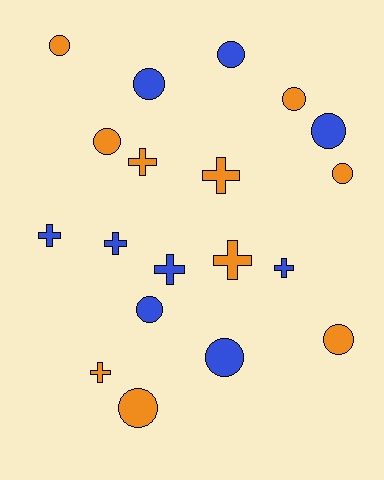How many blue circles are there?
There are 5 blue circles.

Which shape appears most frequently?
Circle, with 11 objects.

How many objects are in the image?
There are 19 objects.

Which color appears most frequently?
Orange, with 10 objects.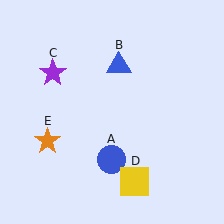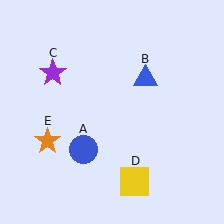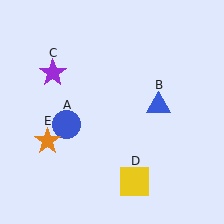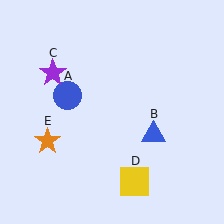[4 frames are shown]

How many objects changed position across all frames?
2 objects changed position: blue circle (object A), blue triangle (object B).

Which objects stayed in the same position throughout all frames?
Purple star (object C) and yellow square (object D) and orange star (object E) remained stationary.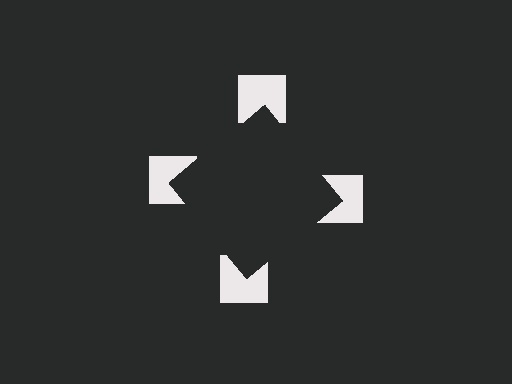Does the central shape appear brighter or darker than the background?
It typically appears slightly darker than the background, even though no actual brightness change is drawn.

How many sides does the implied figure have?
4 sides.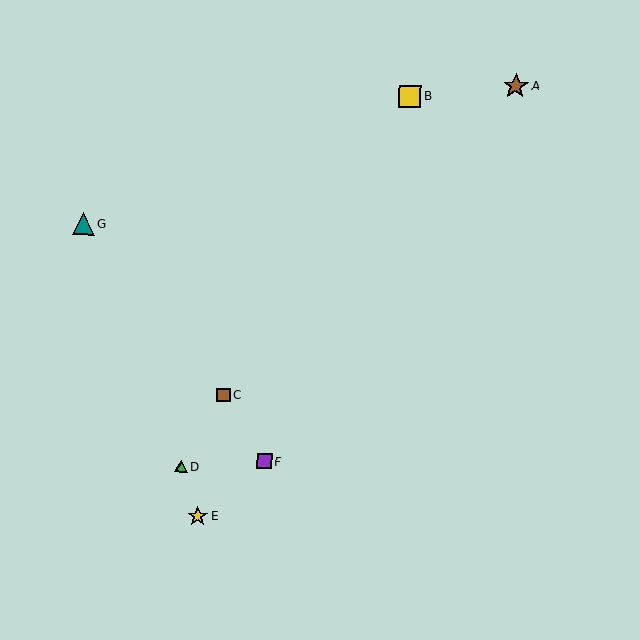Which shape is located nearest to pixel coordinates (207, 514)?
The yellow star (labeled E) at (198, 516) is nearest to that location.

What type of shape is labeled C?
Shape C is a brown square.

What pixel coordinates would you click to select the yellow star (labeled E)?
Click at (198, 516) to select the yellow star E.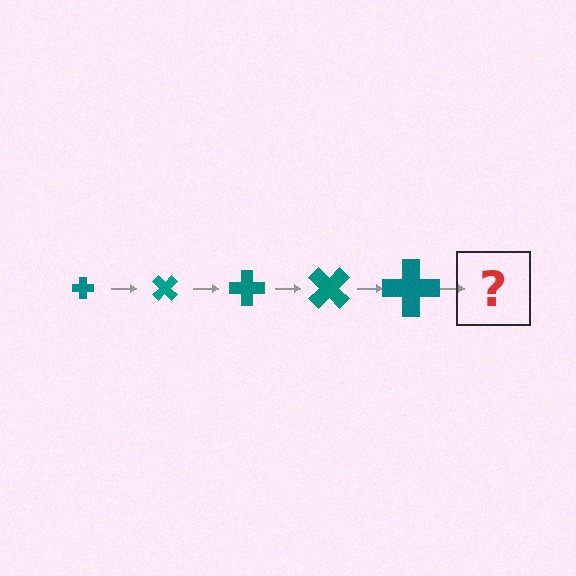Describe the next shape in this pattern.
It should be a cross, larger than the previous one and rotated 225 degrees from the start.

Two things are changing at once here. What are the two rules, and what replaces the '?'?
The two rules are that the cross grows larger each step and it rotates 45 degrees each step. The '?' should be a cross, larger than the previous one and rotated 225 degrees from the start.